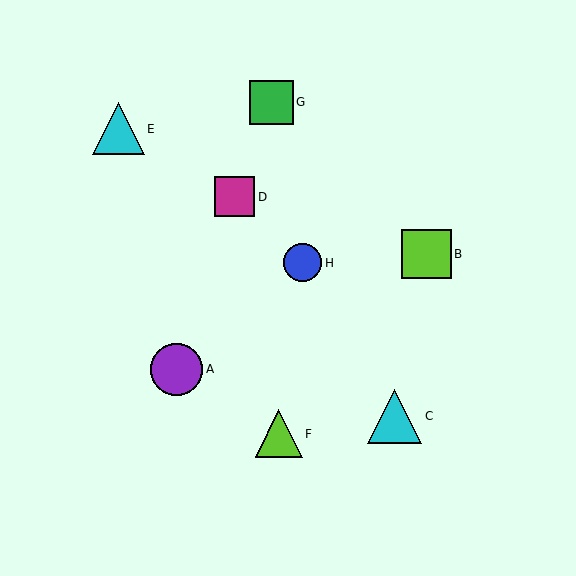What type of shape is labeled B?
Shape B is a lime square.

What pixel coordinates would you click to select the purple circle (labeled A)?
Click at (176, 369) to select the purple circle A.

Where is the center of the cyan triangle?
The center of the cyan triangle is at (118, 129).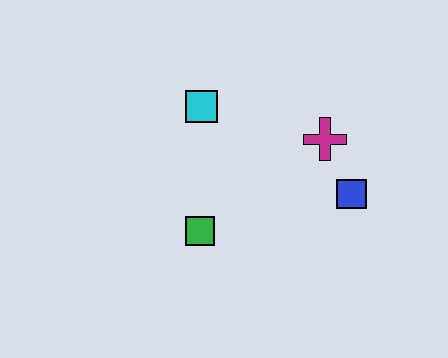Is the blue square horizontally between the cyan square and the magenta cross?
No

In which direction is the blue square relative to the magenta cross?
The blue square is below the magenta cross.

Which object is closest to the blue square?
The magenta cross is closest to the blue square.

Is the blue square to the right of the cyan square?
Yes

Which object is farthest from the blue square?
The cyan square is farthest from the blue square.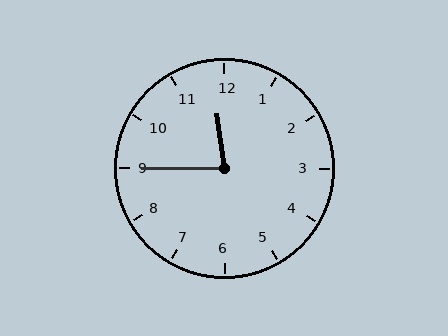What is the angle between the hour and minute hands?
Approximately 82 degrees.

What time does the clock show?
11:45.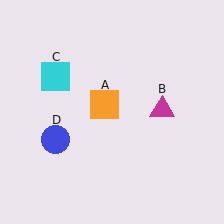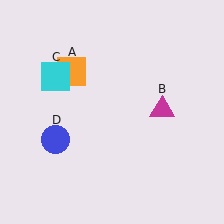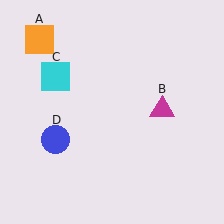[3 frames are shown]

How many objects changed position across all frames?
1 object changed position: orange square (object A).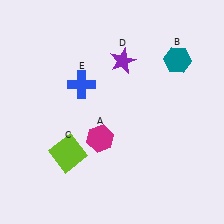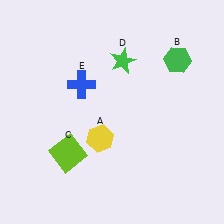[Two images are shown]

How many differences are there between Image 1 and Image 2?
There are 3 differences between the two images.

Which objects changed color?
A changed from magenta to yellow. B changed from teal to green. D changed from purple to green.